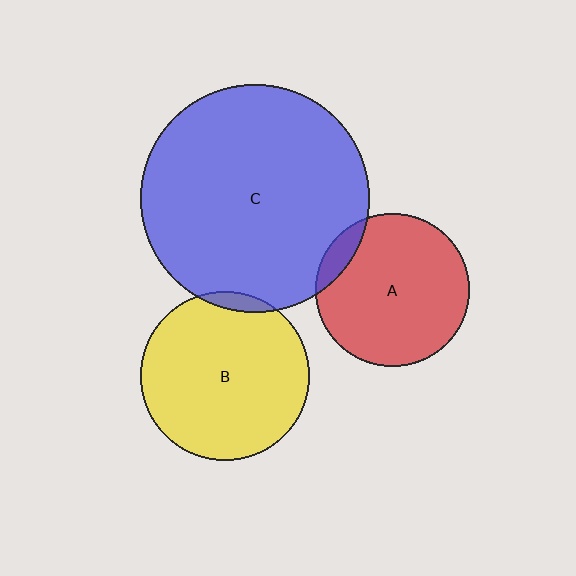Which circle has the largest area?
Circle C (blue).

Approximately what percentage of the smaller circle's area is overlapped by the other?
Approximately 10%.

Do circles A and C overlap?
Yes.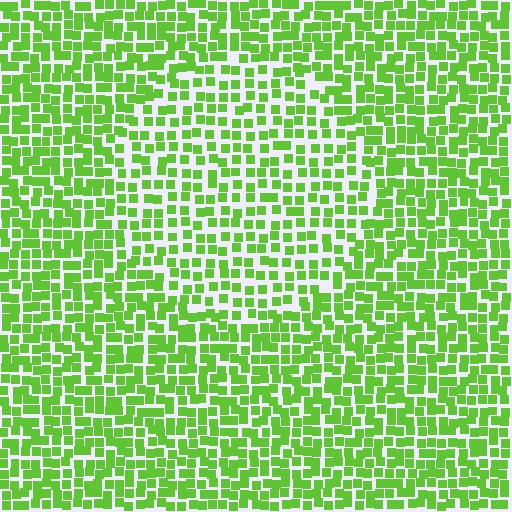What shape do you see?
I see a circle.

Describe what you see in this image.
The image contains small lime elements arranged at two different densities. A circle-shaped region is visible where the elements are less densely packed than the surrounding area.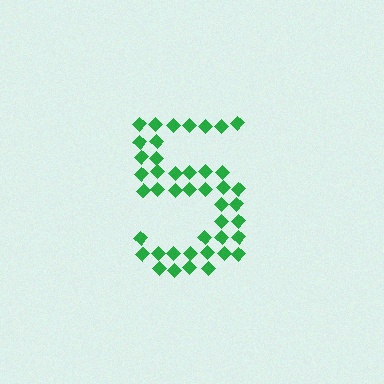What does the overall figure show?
The overall figure shows the digit 5.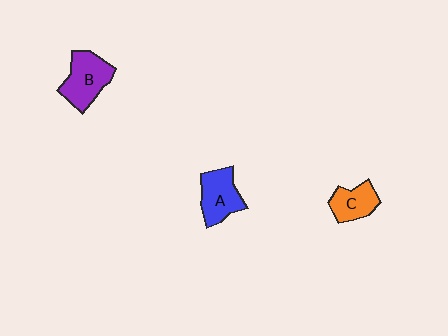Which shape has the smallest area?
Shape C (orange).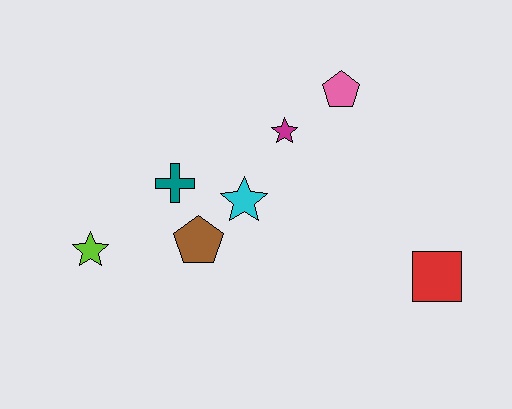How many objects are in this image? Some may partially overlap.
There are 7 objects.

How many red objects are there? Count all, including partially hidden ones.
There is 1 red object.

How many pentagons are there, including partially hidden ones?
There are 2 pentagons.